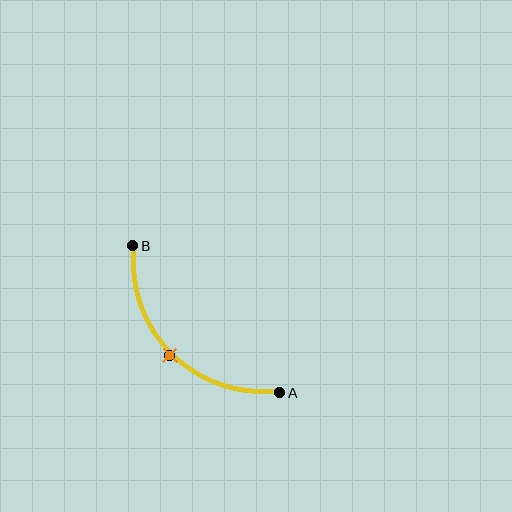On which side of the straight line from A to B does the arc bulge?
The arc bulges below and to the left of the straight line connecting A and B.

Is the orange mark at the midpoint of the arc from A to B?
Yes. The orange mark lies on the arc at equal arc-length from both A and B — it is the arc midpoint.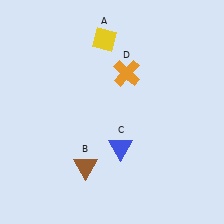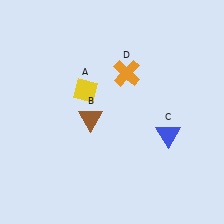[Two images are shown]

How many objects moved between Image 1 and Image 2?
3 objects moved between the two images.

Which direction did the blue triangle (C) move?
The blue triangle (C) moved right.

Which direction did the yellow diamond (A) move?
The yellow diamond (A) moved down.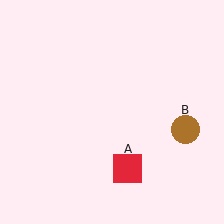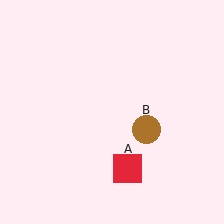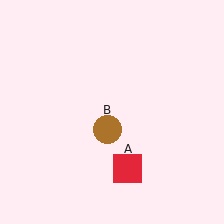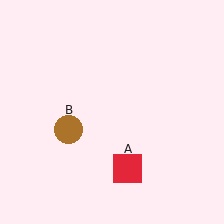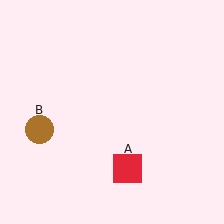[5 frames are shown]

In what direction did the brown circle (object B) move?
The brown circle (object B) moved left.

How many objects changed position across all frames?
1 object changed position: brown circle (object B).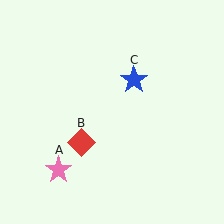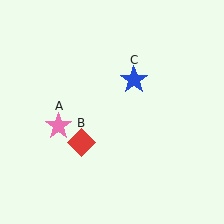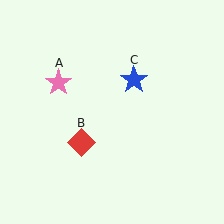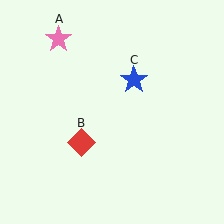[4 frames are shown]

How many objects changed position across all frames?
1 object changed position: pink star (object A).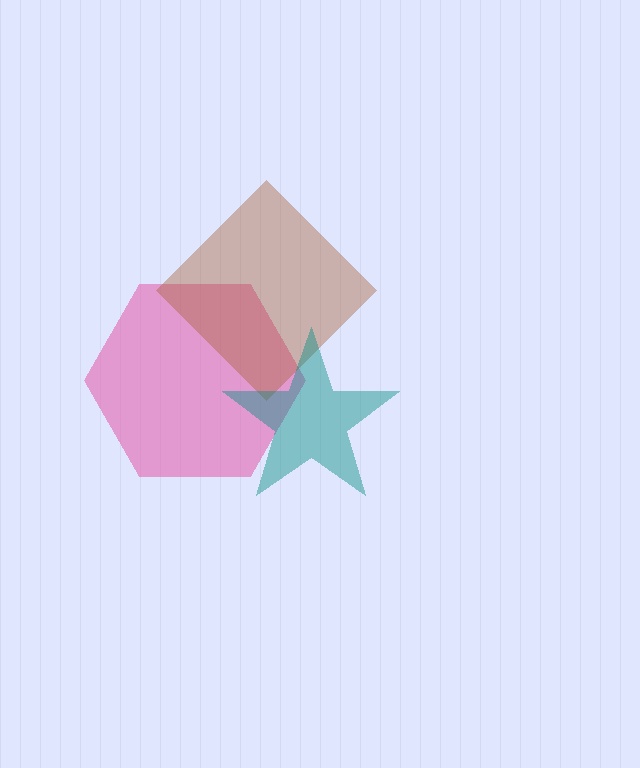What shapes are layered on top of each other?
The layered shapes are: a pink hexagon, a brown diamond, a teal star.